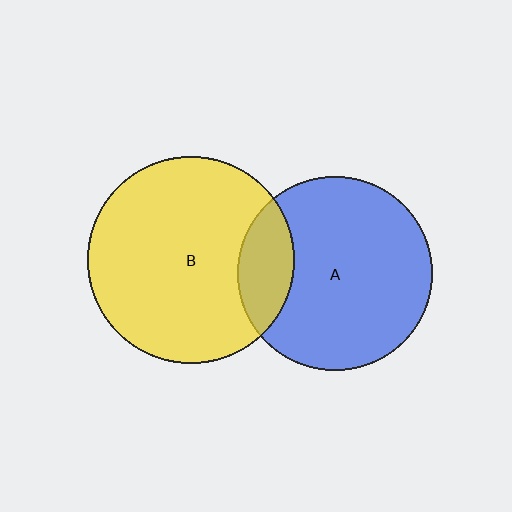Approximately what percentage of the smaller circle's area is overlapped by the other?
Approximately 20%.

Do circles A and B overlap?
Yes.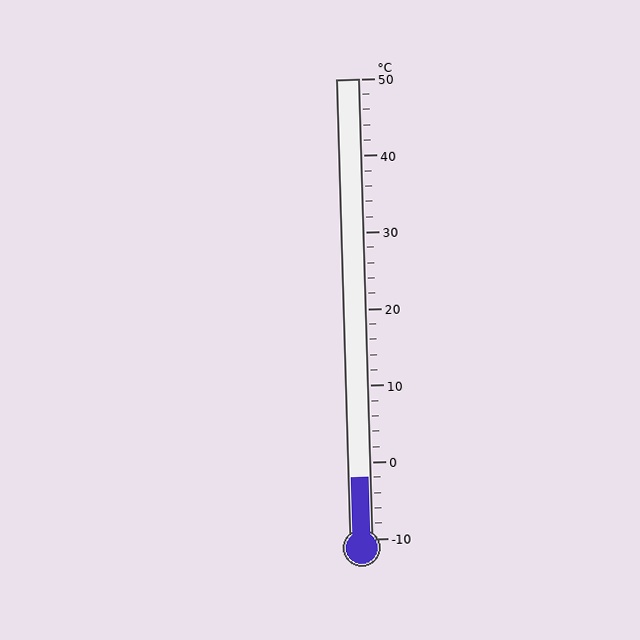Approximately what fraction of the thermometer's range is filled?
The thermometer is filled to approximately 15% of its range.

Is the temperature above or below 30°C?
The temperature is below 30°C.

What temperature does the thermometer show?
The thermometer shows approximately -2°C.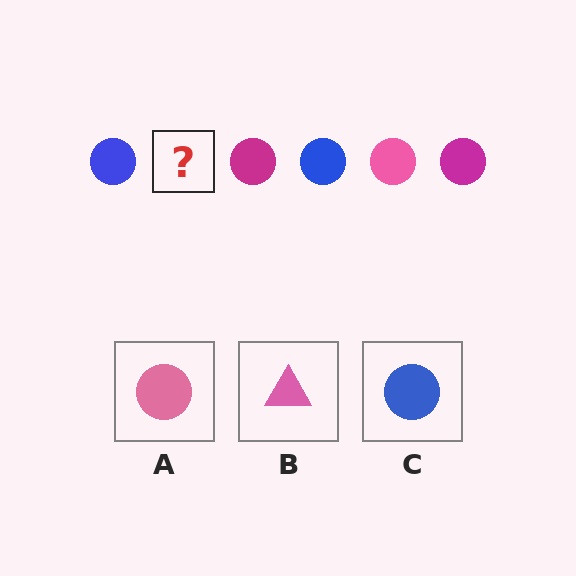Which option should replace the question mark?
Option A.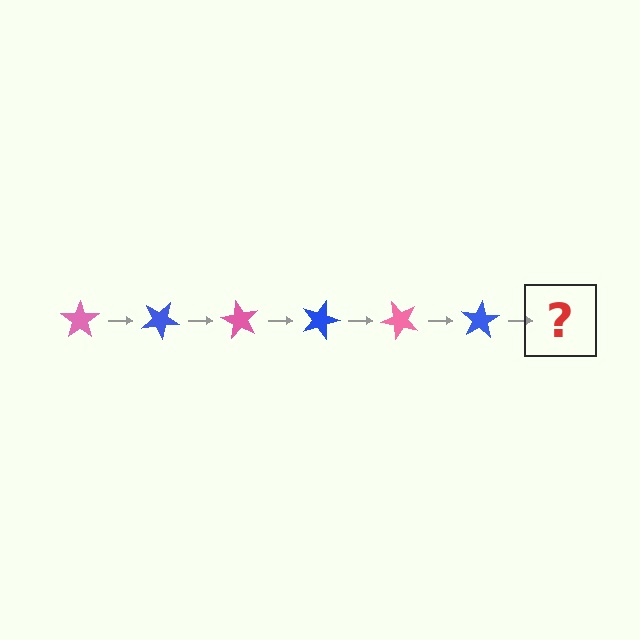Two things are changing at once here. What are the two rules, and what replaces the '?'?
The two rules are that it rotates 30 degrees each step and the color cycles through pink and blue. The '?' should be a pink star, rotated 180 degrees from the start.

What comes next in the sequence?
The next element should be a pink star, rotated 180 degrees from the start.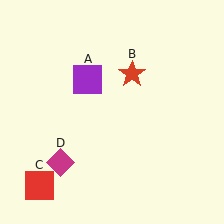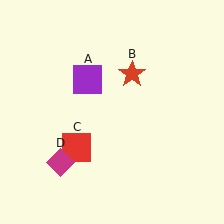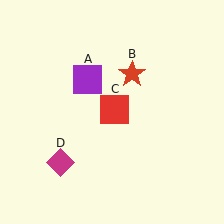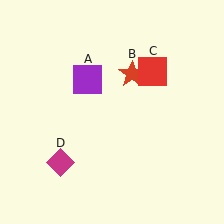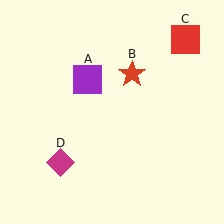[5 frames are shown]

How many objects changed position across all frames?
1 object changed position: red square (object C).